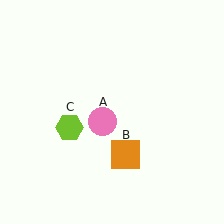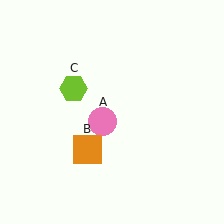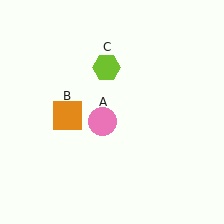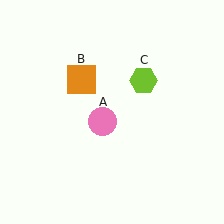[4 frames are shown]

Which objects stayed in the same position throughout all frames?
Pink circle (object A) remained stationary.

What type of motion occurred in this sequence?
The orange square (object B), lime hexagon (object C) rotated clockwise around the center of the scene.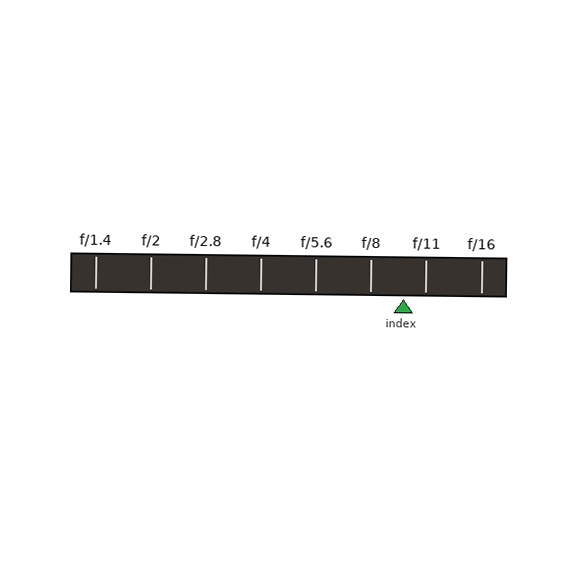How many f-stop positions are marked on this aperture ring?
There are 8 f-stop positions marked.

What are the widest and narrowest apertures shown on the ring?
The widest aperture shown is f/1.4 and the narrowest is f/16.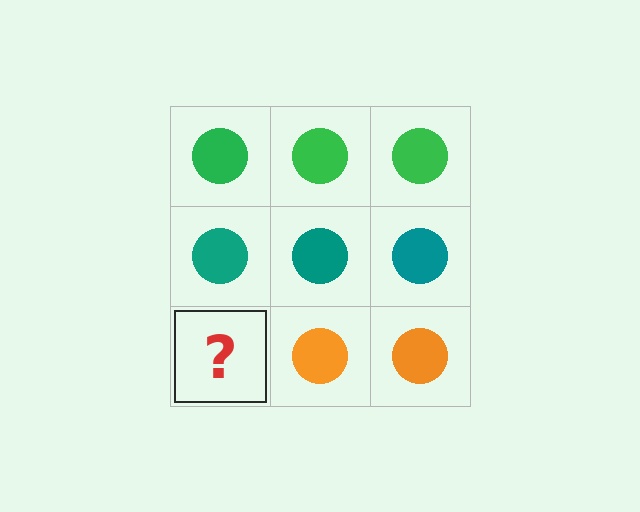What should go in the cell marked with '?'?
The missing cell should contain an orange circle.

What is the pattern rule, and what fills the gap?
The rule is that each row has a consistent color. The gap should be filled with an orange circle.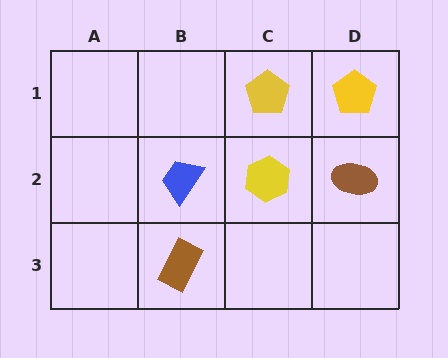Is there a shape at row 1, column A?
No, that cell is empty.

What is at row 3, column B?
A brown rectangle.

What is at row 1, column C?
A yellow pentagon.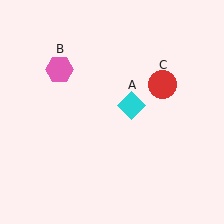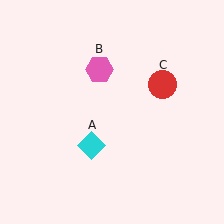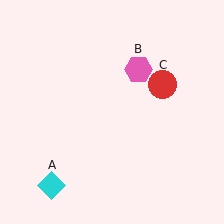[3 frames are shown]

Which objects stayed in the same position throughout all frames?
Red circle (object C) remained stationary.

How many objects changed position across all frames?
2 objects changed position: cyan diamond (object A), pink hexagon (object B).